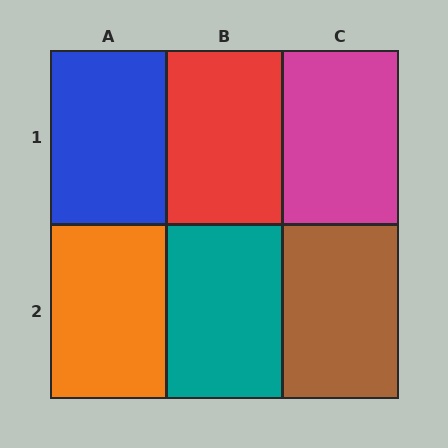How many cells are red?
1 cell is red.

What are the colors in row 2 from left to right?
Orange, teal, brown.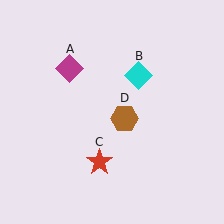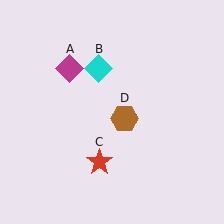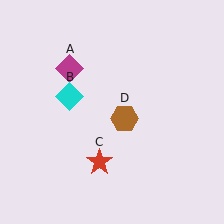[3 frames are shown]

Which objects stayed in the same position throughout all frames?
Magenta diamond (object A) and red star (object C) and brown hexagon (object D) remained stationary.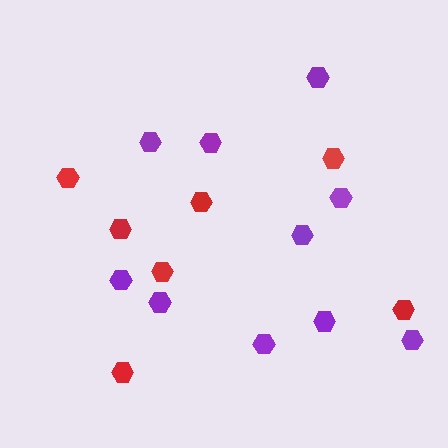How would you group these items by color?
There are 2 groups: one group of red hexagons (7) and one group of purple hexagons (10).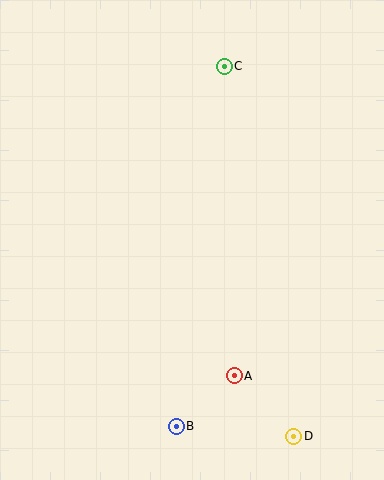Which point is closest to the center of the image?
Point A at (234, 376) is closest to the center.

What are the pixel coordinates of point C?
Point C is at (224, 66).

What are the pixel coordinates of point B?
Point B is at (176, 426).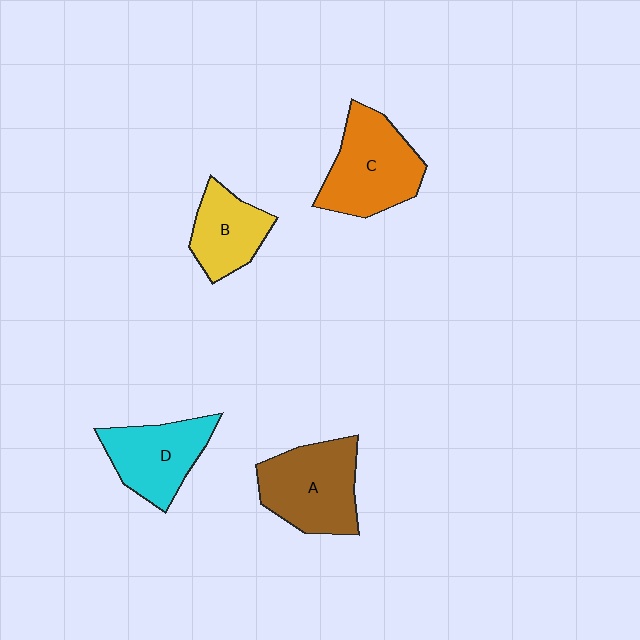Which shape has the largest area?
Shape C (orange).